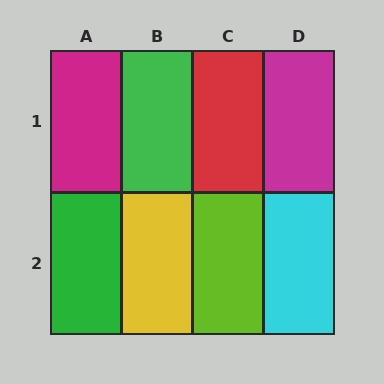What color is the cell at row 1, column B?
Green.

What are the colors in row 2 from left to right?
Green, yellow, lime, cyan.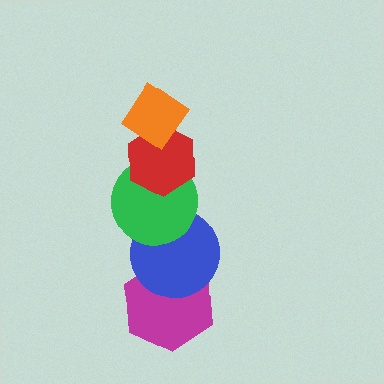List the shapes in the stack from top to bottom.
From top to bottom: the orange diamond, the red hexagon, the green circle, the blue circle, the magenta hexagon.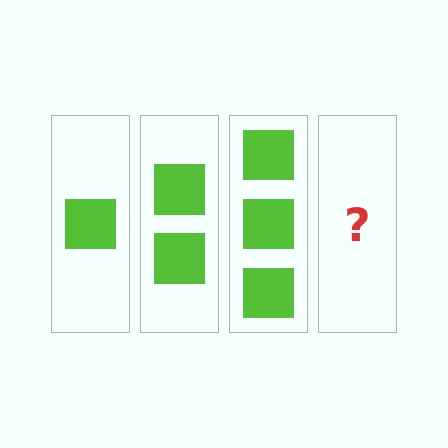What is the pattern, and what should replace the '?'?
The pattern is that each step adds one more square. The '?' should be 4 squares.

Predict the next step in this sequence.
The next step is 4 squares.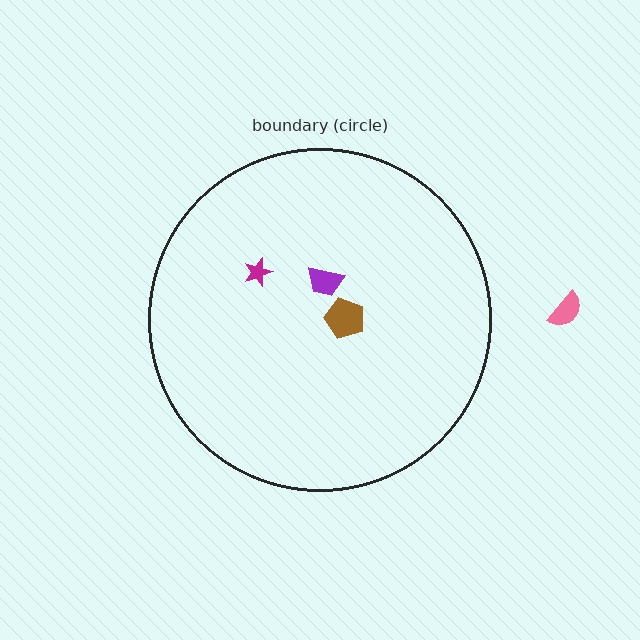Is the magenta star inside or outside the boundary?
Inside.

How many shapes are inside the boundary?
3 inside, 1 outside.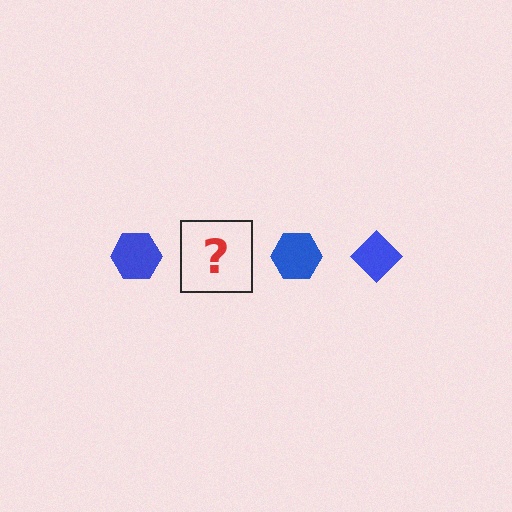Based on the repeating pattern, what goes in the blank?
The blank should be a blue diamond.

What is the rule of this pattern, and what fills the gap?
The rule is that the pattern cycles through hexagon, diamond shapes in blue. The gap should be filled with a blue diamond.